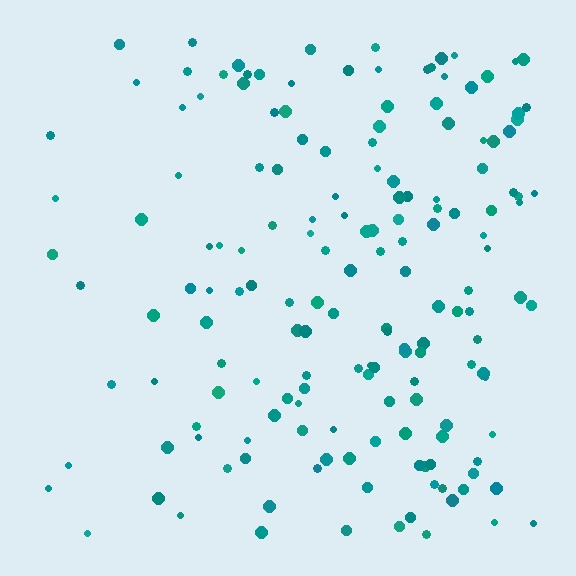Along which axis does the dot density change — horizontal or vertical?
Horizontal.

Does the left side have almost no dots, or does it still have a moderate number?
Still a moderate number, just noticeably fewer than the right.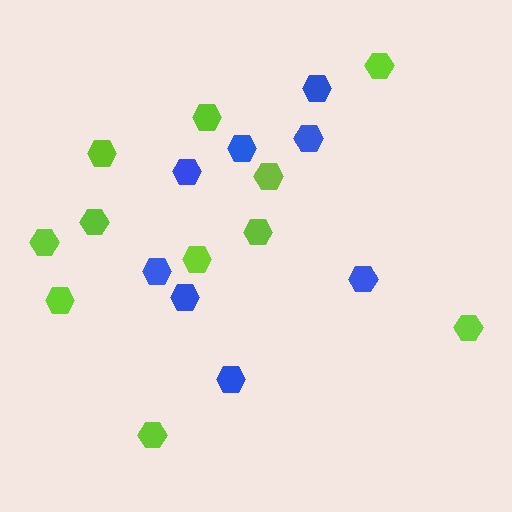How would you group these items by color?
There are 2 groups: one group of lime hexagons (11) and one group of blue hexagons (8).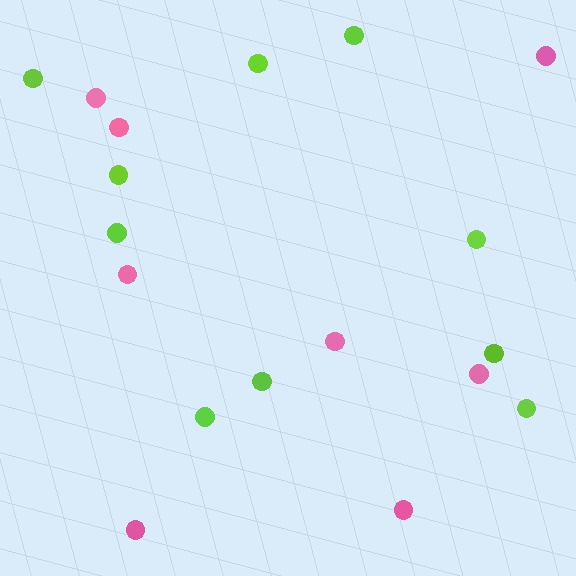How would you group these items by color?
There are 2 groups: one group of pink circles (8) and one group of lime circles (10).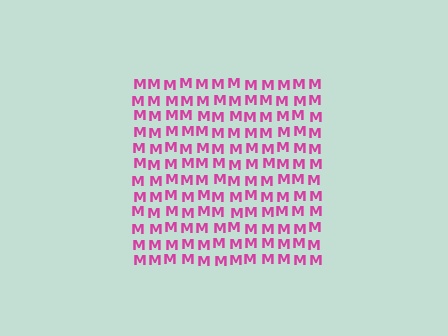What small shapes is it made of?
It is made of small letter M's.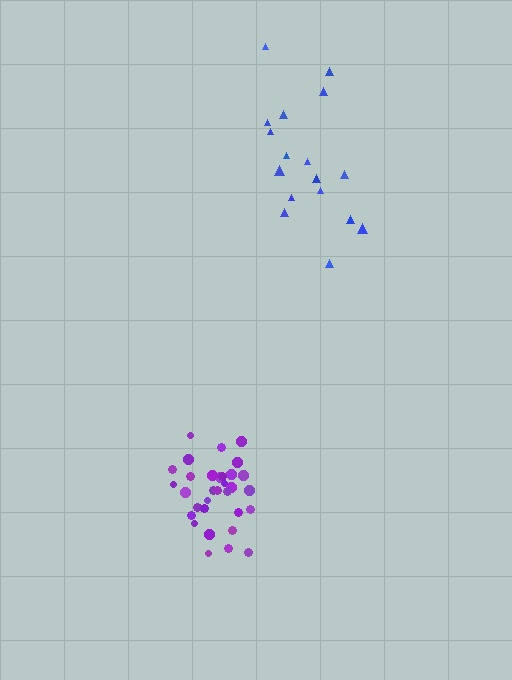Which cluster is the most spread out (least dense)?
Blue.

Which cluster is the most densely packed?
Purple.